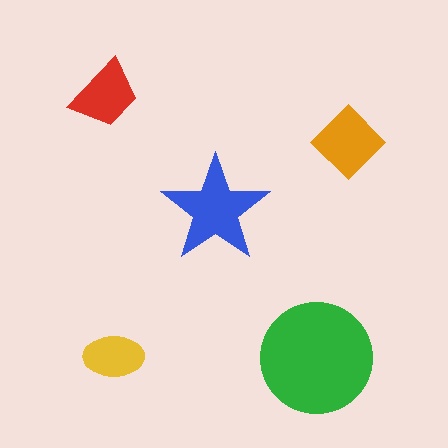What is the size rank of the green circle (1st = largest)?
1st.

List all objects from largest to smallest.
The green circle, the blue star, the orange diamond, the red trapezoid, the yellow ellipse.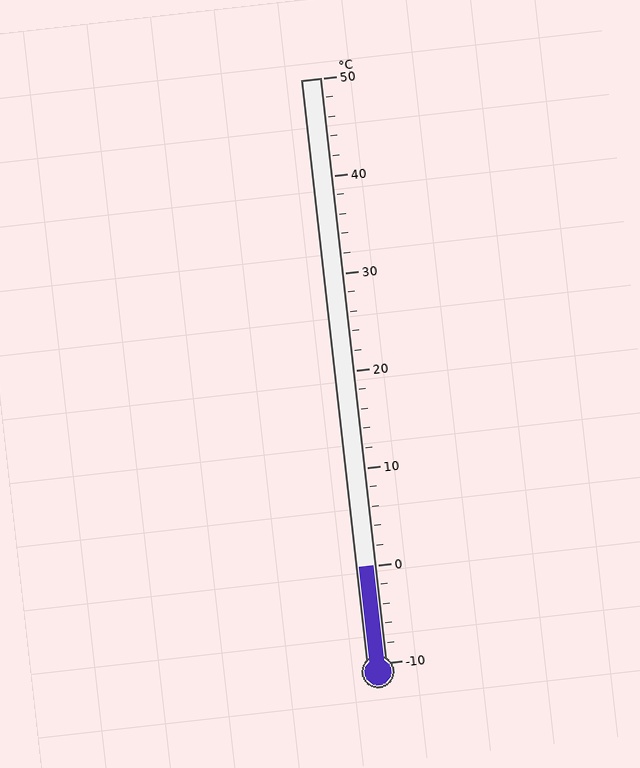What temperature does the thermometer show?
The thermometer shows approximately 0°C.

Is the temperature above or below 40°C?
The temperature is below 40°C.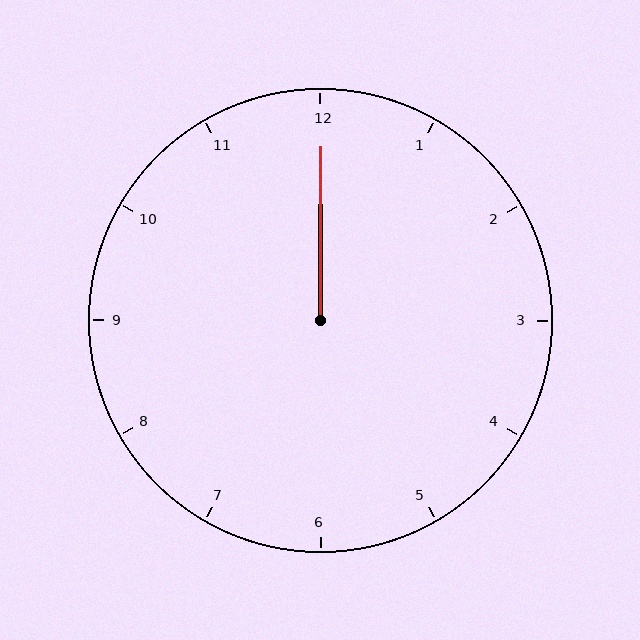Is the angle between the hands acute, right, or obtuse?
It is acute.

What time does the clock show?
12:00.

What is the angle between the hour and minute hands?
Approximately 0 degrees.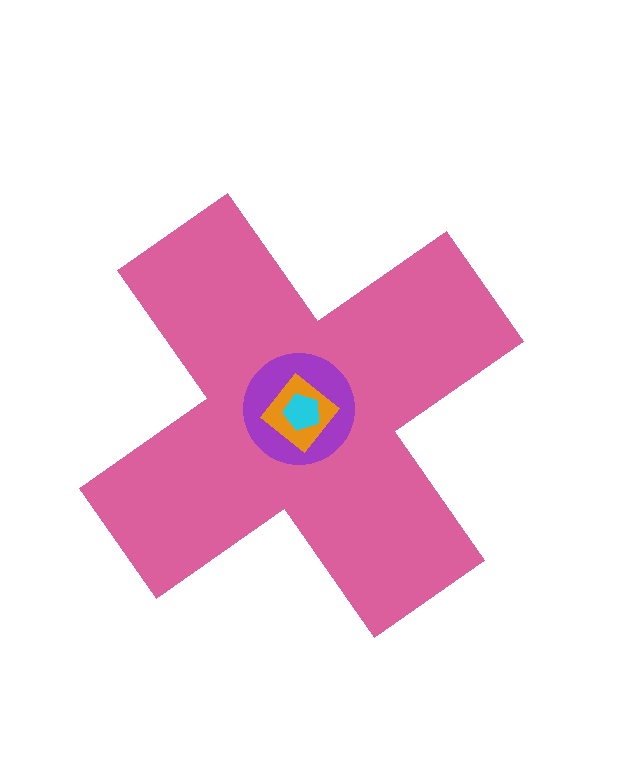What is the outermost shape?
The pink cross.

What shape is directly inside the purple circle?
The orange diamond.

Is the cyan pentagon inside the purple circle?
Yes.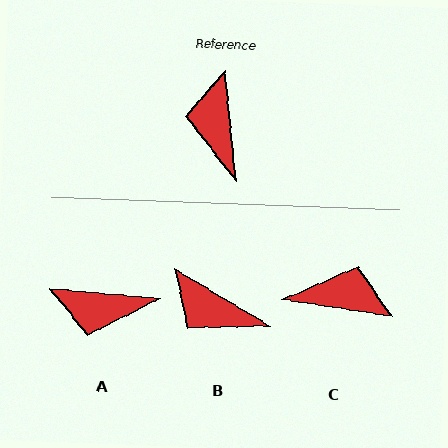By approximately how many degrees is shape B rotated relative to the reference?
Approximately 54 degrees counter-clockwise.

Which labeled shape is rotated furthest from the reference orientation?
C, about 104 degrees away.